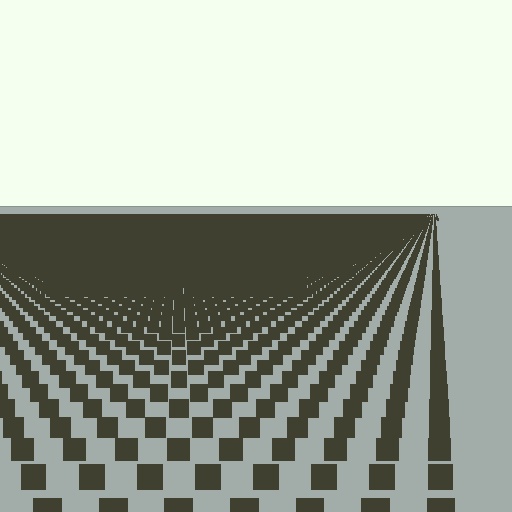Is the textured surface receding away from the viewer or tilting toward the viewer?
The surface is receding away from the viewer. Texture elements get smaller and denser toward the top.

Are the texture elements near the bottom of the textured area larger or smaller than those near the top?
Larger. Near the bottom, elements are closer to the viewer and appear at a bigger on-screen size.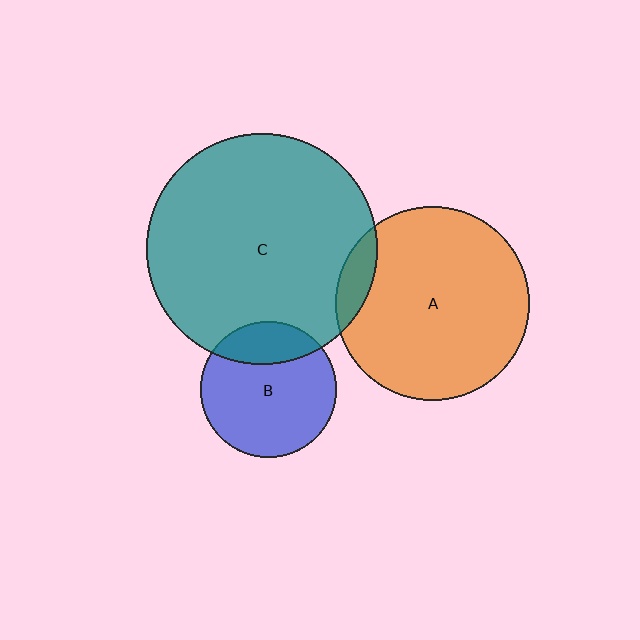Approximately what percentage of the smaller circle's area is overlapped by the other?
Approximately 10%.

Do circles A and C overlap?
Yes.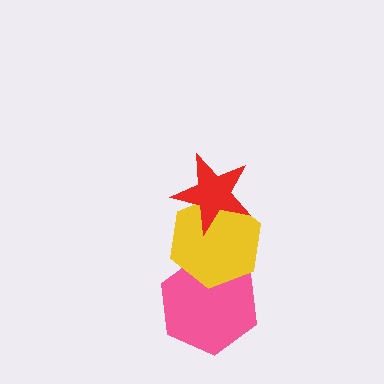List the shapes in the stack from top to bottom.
From top to bottom: the red star, the yellow hexagon, the pink hexagon.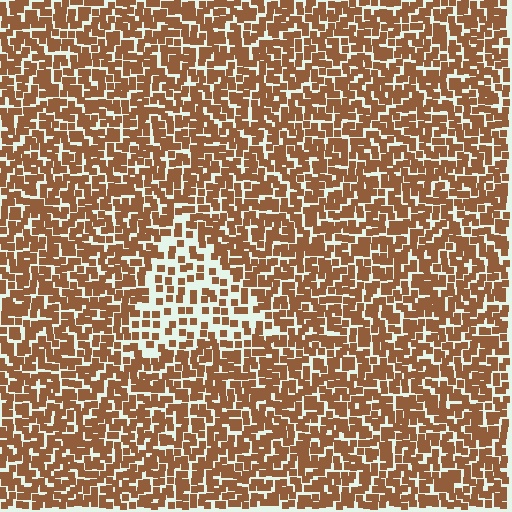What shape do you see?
I see a triangle.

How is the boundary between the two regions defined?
The boundary is defined by a change in element density (approximately 2.1x ratio). All elements are the same color, size, and shape.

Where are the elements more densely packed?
The elements are more densely packed outside the triangle boundary.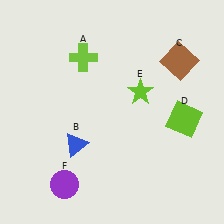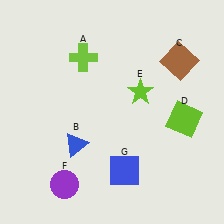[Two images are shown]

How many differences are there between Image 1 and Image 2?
There is 1 difference between the two images.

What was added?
A blue square (G) was added in Image 2.